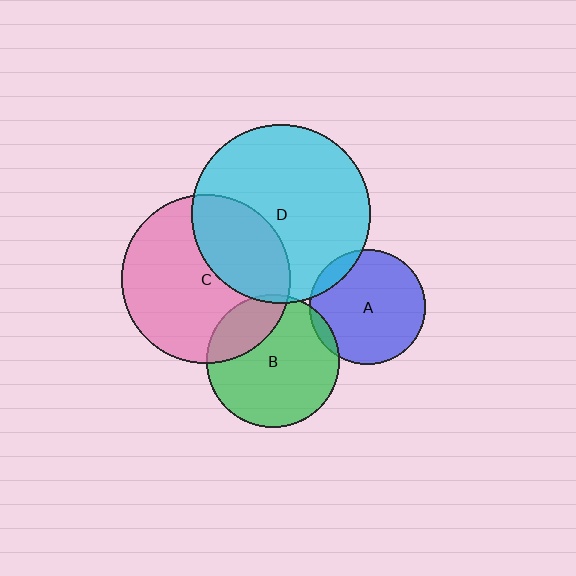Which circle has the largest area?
Circle D (cyan).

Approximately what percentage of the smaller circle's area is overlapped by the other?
Approximately 35%.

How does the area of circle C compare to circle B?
Approximately 1.6 times.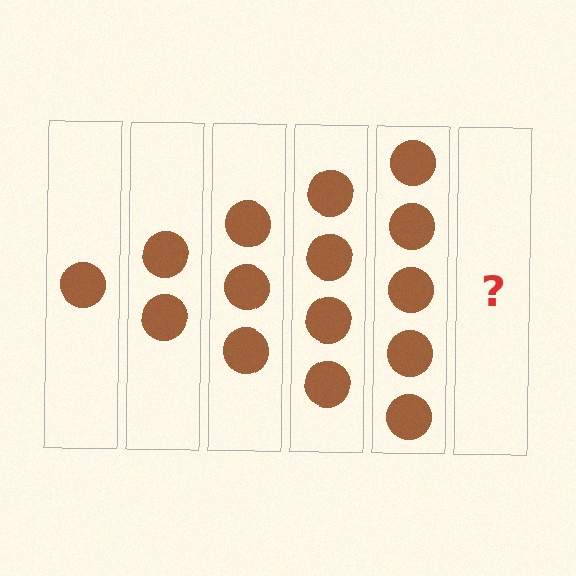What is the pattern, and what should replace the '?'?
The pattern is that each step adds one more circle. The '?' should be 6 circles.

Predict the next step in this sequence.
The next step is 6 circles.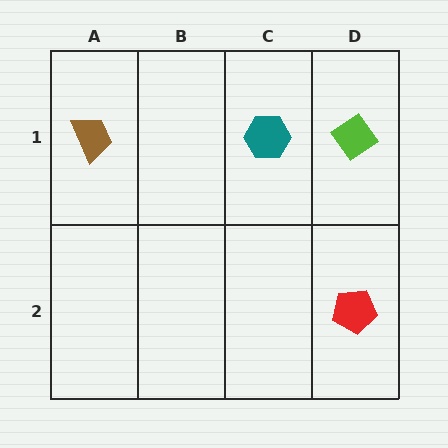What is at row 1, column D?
A lime diamond.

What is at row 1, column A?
A brown trapezoid.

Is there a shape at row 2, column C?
No, that cell is empty.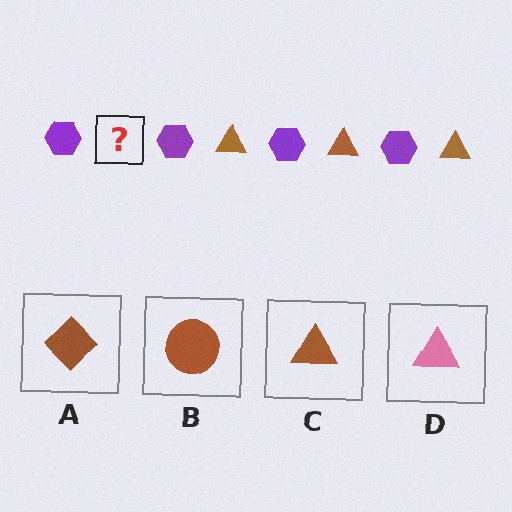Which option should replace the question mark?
Option C.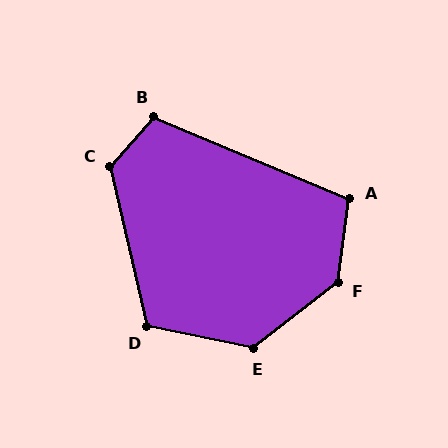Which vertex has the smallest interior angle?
A, at approximately 105 degrees.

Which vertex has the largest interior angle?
F, at approximately 136 degrees.